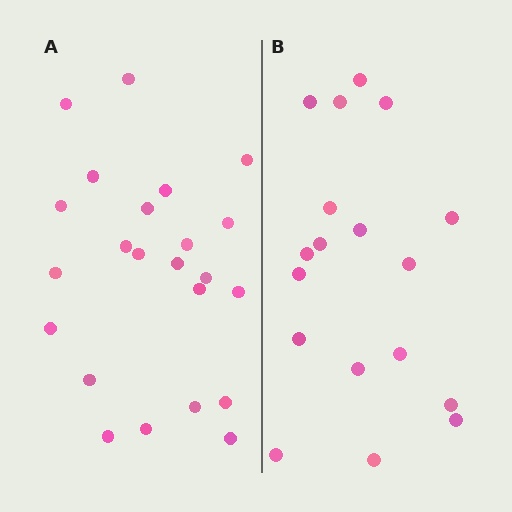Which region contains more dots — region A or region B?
Region A (the left region) has more dots.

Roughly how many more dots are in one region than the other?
Region A has about 5 more dots than region B.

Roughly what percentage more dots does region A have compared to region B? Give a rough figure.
About 30% more.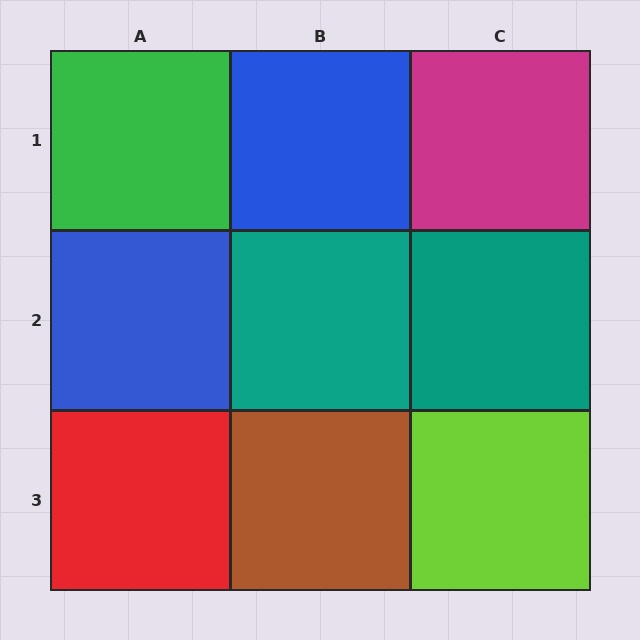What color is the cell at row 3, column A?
Red.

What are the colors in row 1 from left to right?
Green, blue, magenta.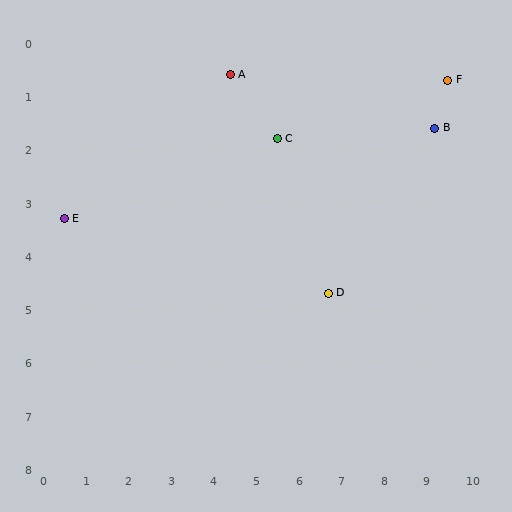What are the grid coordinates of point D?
Point D is at approximately (6.7, 4.7).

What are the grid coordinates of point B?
Point B is at approximately (9.2, 1.6).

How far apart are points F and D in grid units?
Points F and D are about 4.9 grid units apart.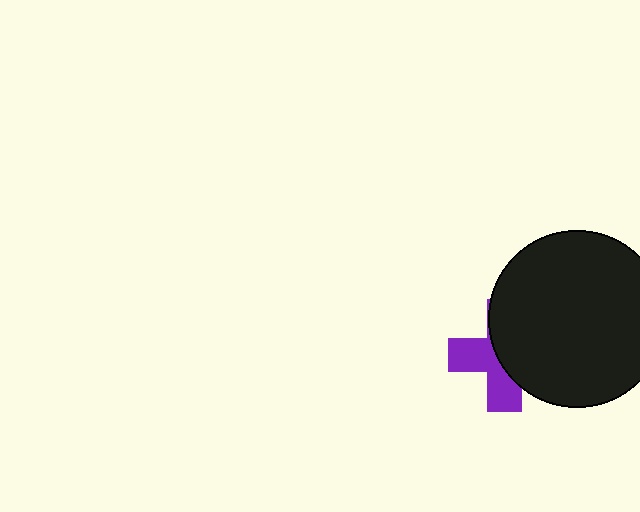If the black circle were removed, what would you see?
You would see the complete purple cross.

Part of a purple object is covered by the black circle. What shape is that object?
It is a cross.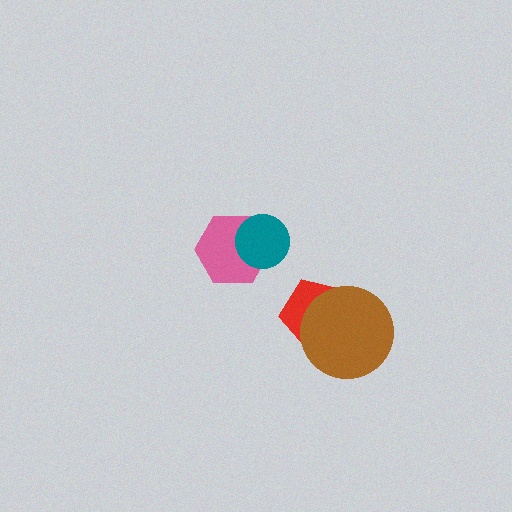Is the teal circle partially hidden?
No, no other shape covers it.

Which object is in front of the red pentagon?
The brown circle is in front of the red pentagon.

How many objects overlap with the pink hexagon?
1 object overlaps with the pink hexagon.